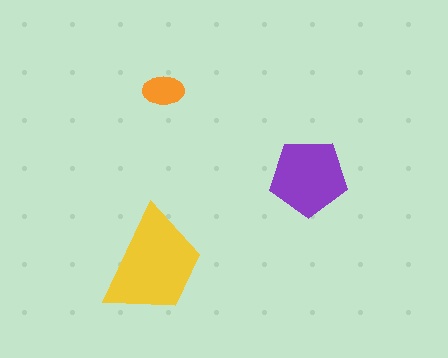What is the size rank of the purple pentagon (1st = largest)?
2nd.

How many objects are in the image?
There are 3 objects in the image.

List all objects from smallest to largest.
The orange ellipse, the purple pentagon, the yellow trapezoid.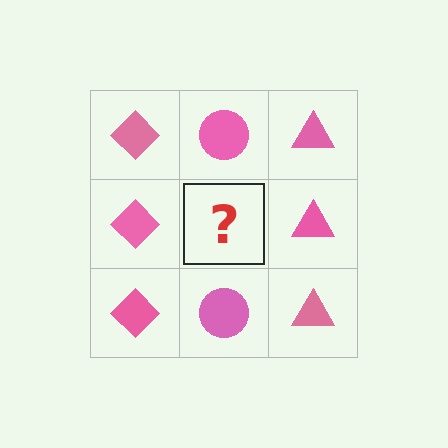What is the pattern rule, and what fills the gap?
The rule is that each column has a consistent shape. The gap should be filled with a pink circle.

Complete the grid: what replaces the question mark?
The question mark should be replaced with a pink circle.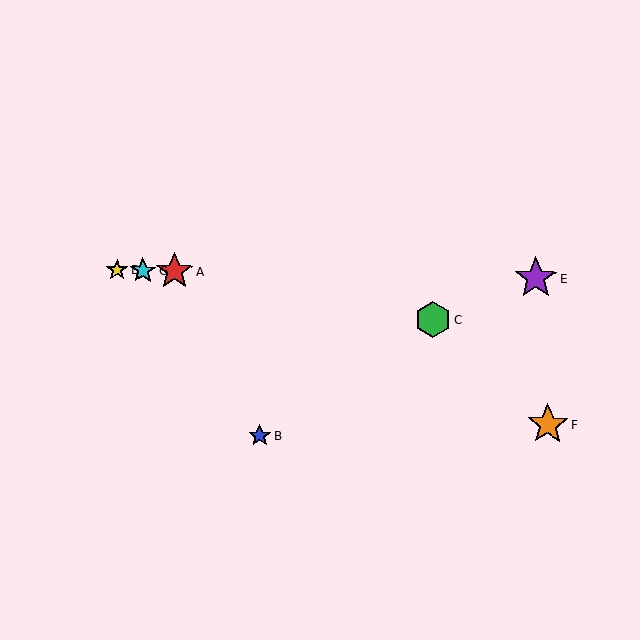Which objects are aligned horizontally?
Objects A, D, E, G are aligned horizontally.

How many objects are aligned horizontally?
4 objects (A, D, E, G) are aligned horizontally.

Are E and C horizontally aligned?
No, E is at y≈278 and C is at y≈319.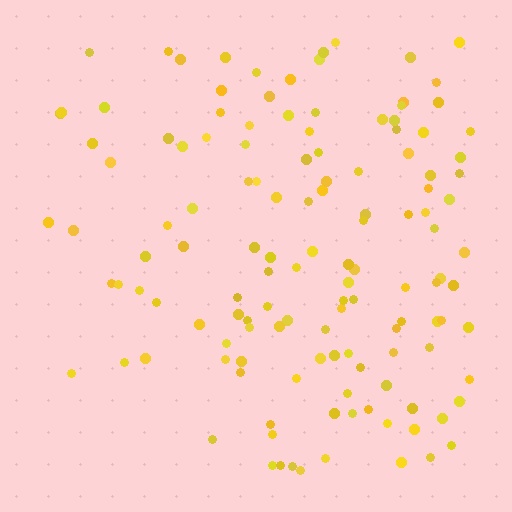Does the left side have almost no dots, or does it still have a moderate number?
Still a moderate number, just noticeably fewer than the right.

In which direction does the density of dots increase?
From left to right, with the right side densest.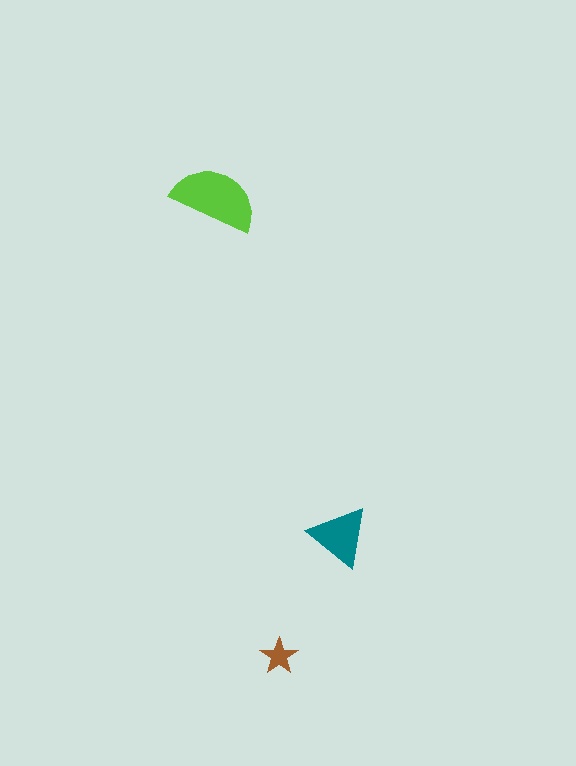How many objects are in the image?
There are 3 objects in the image.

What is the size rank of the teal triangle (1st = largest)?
2nd.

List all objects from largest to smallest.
The lime semicircle, the teal triangle, the brown star.